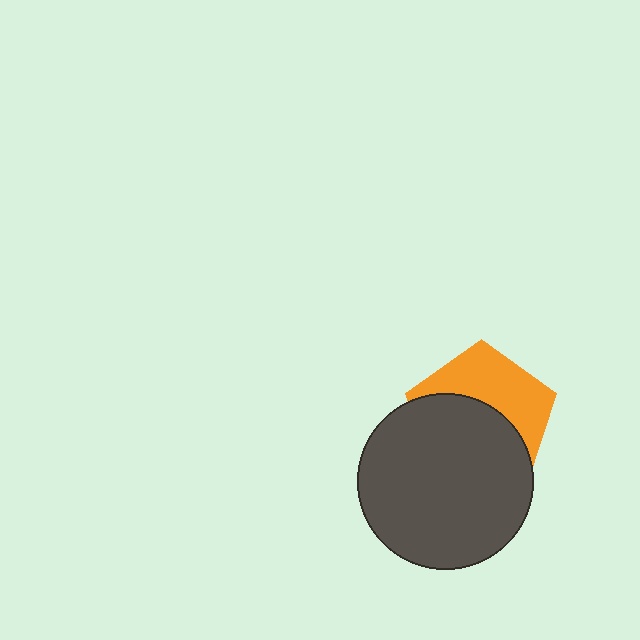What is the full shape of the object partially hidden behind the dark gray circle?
The partially hidden object is an orange pentagon.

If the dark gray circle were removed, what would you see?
You would see the complete orange pentagon.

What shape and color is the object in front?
The object in front is a dark gray circle.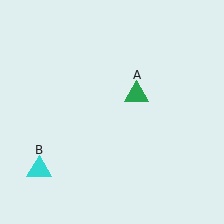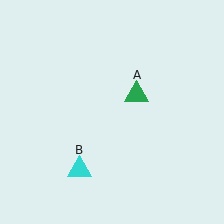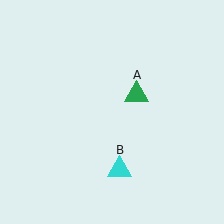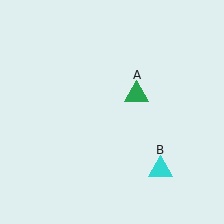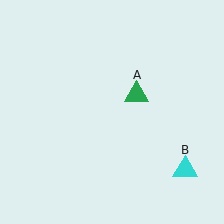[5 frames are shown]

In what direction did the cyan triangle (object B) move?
The cyan triangle (object B) moved right.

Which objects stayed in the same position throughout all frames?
Green triangle (object A) remained stationary.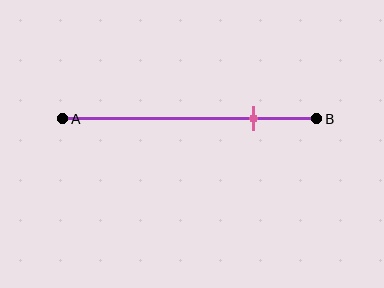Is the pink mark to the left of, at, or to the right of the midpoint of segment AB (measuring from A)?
The pink mark is to the right of the midpoint of segment AB.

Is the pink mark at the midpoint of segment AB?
No, the mark is at about 75% from A, not at the 50% midpoint.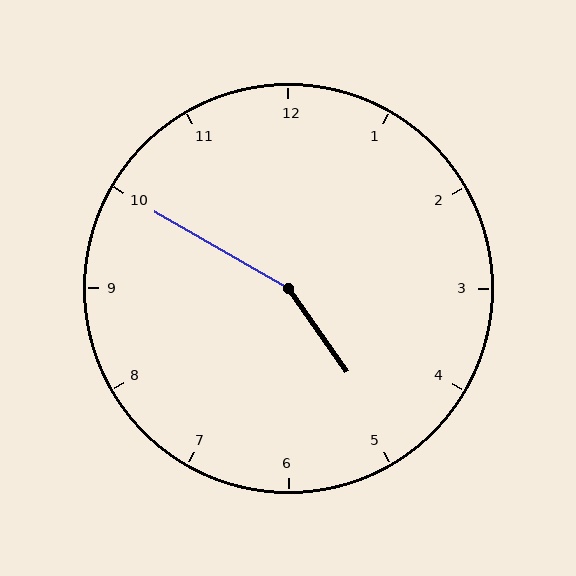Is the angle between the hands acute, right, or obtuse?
It is obtuse.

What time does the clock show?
4:50.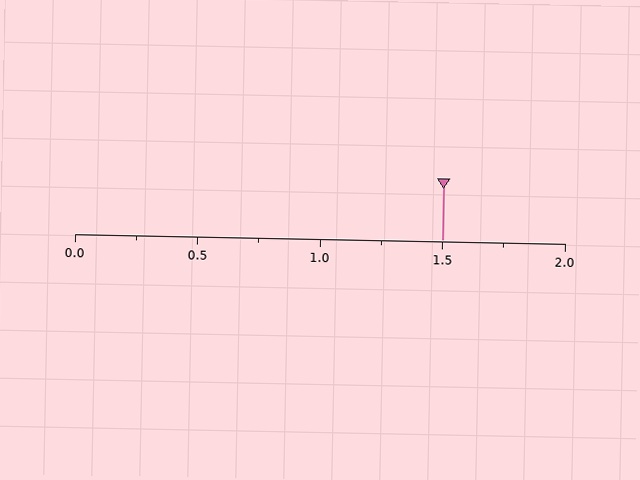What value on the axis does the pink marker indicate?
The marker indicates approximately 1.5.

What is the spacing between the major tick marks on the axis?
The major ticks are spaced 0.5 apart.